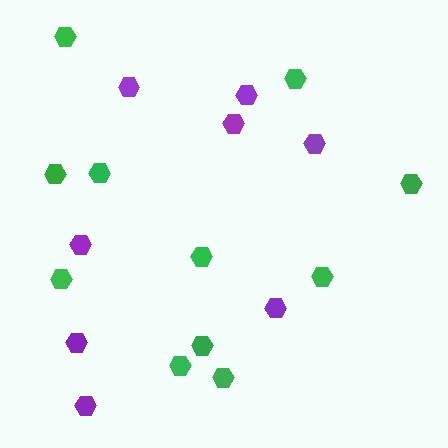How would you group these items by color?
There are 2 groups: one group of purple hexagons (8) and one group of green hexagons (11).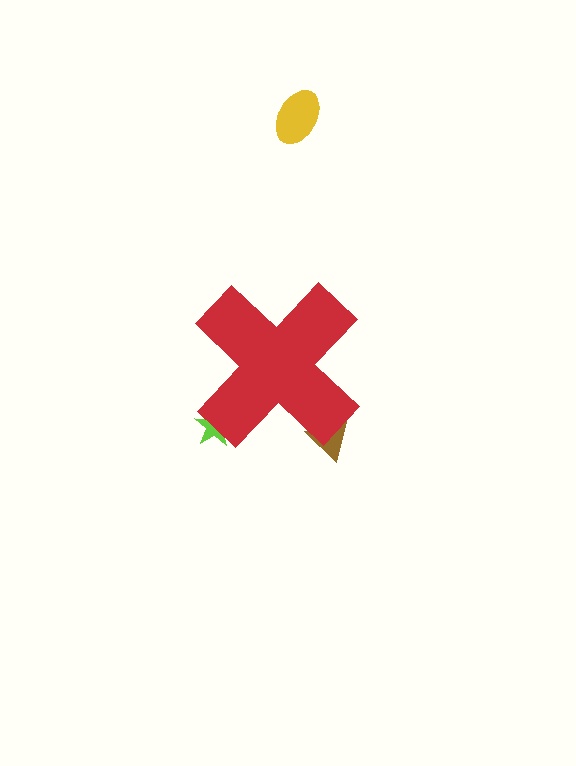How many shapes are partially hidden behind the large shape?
2 shapes are partially hidden.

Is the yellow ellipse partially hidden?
No, the yellow ellipse is fully visible.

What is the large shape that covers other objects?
A red cross.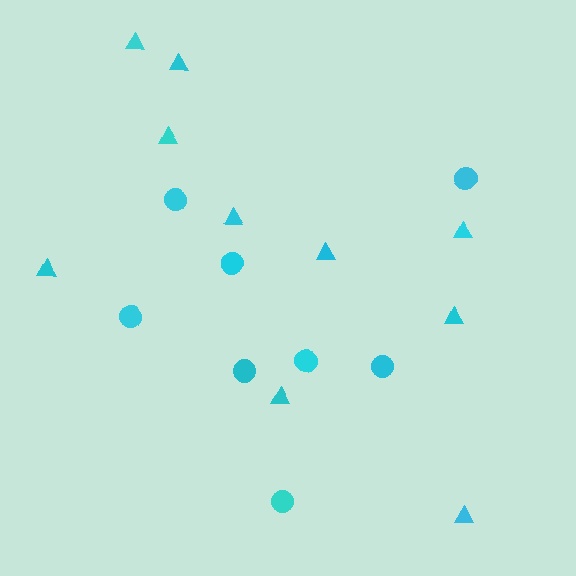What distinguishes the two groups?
There are 2 groups: one group of triangles (10) and one group of circles (8).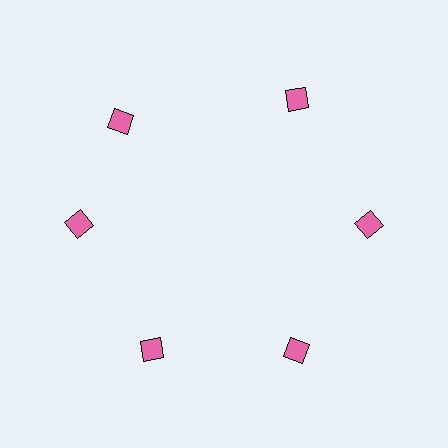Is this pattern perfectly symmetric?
No. The 6 pink diamonds are arranged in a ring, but one element near the 11 o'clock position is rotated out of alignment along the ring, breaking the 6-fold rotational symmetry.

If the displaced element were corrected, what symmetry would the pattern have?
It would have 6-fold rotational symmetry — the pattern would map onto itself every 60 degrees.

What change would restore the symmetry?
The symmetry would be restored by rotating it back into even spacing with its neighbors so that all 6 diamonds sit at equal angles and equal distance from the center.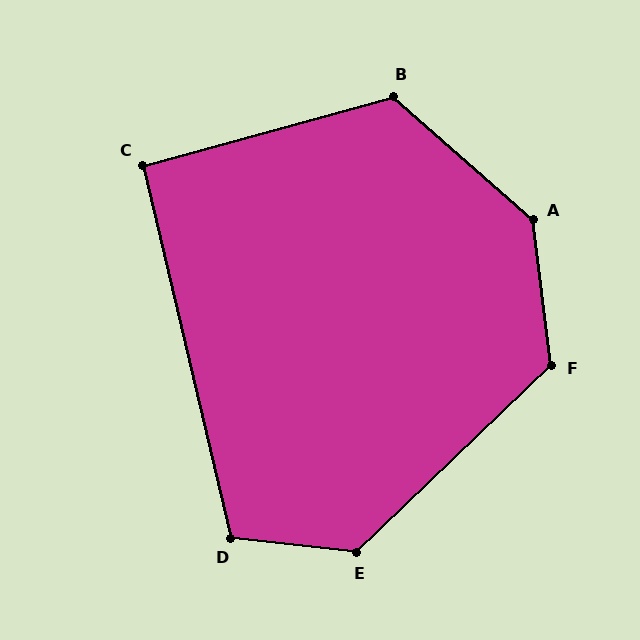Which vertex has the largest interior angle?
A, at approximately 139 degrees.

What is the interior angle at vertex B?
Approximately 123 degrees (obtuse).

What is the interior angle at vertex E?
Approximately 129 degrees (obtuse).